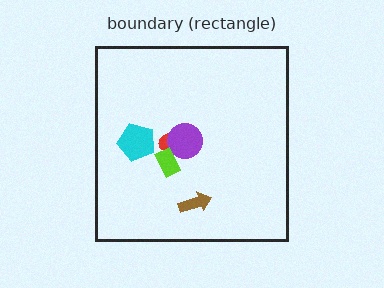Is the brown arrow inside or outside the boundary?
Inside.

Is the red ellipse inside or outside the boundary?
Inside.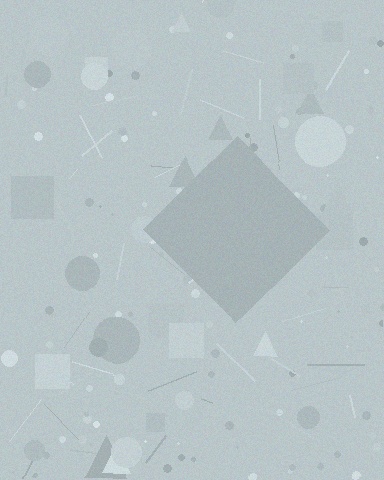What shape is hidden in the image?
A diamond is hidden in the image.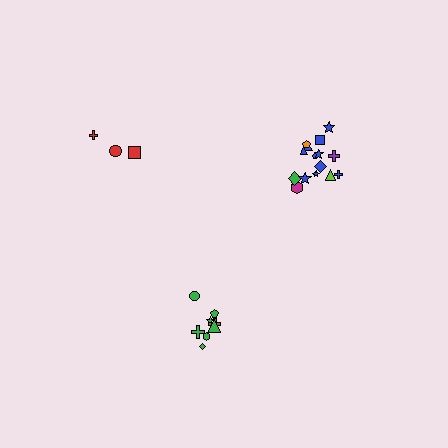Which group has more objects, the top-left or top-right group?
The top-right group.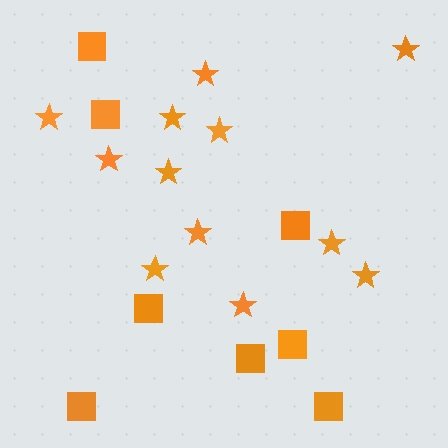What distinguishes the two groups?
There are 2 groups: one group of squares (8) and one group of stars (12).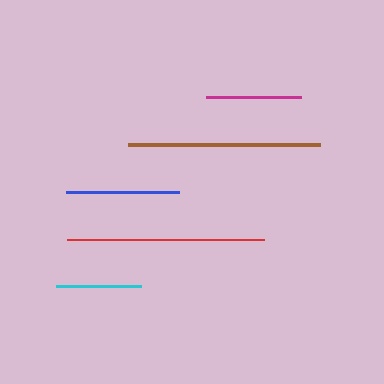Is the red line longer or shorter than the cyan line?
The red line is longer than the cyan line.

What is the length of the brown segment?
The brown segment is approximately 192 pixels long.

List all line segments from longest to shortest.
From longest to shortest: red, brown, blue, magenta, cyan.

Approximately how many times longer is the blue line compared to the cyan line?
The blue line is approximately 1.3 times the length of the cyan line.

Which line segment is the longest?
The red line is the longest at approximately 197 pixels.